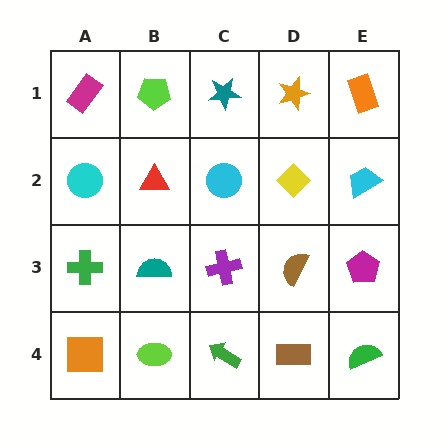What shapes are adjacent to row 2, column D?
An orange star (row 1, column D), a brown semicircle (row 3, column D), a cyan circle (row 2, column C), a cyan trapezoid (row 2, column E).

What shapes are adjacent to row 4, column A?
A green cross (row 3, column A), a lime ellipse (row 4, column B).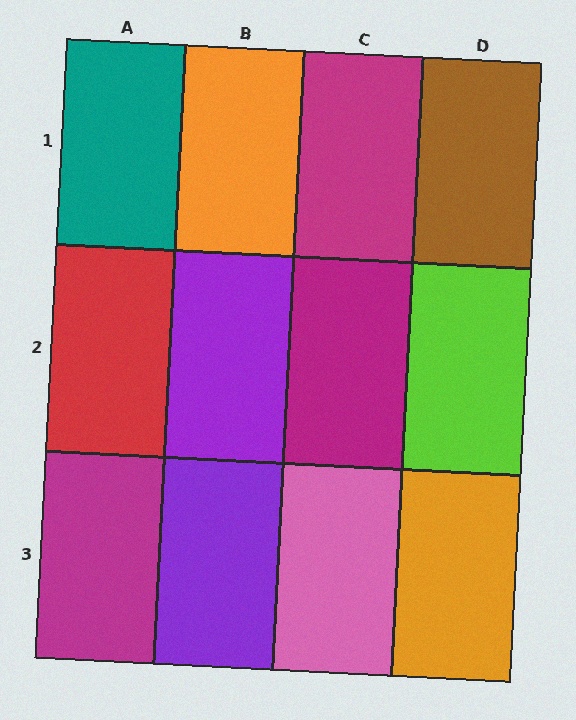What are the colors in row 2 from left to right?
Red, purple, magenta, lime.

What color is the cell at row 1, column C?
Magenta.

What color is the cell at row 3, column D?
Orange.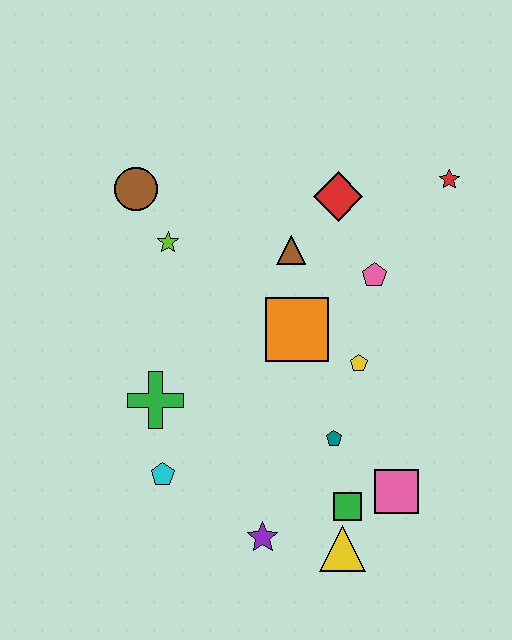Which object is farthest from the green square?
The brown circle is farthest from the green square.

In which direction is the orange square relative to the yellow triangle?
The orange square is above the yellow triangle.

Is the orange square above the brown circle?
No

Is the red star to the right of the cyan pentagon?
Yes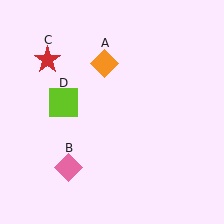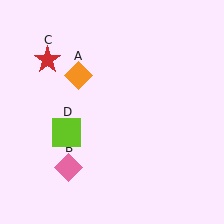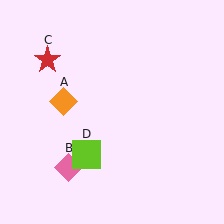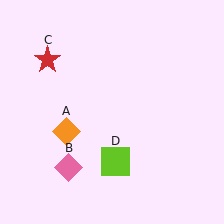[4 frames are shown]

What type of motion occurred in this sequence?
The orange diamond (object A), lime square (object D) rotated counterclockwise around the center of the scene.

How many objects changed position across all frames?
2 objects changed position: orange diamond (object A), lime square (object D).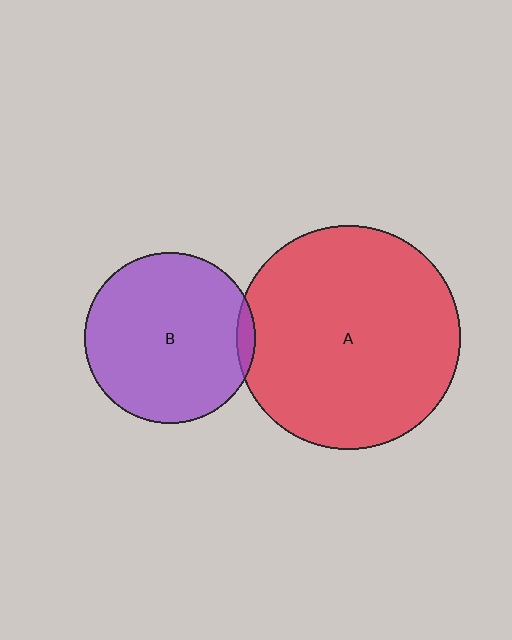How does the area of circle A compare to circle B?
Approximately 1.7 times.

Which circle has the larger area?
Circle A (red).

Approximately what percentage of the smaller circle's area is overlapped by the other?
Approximately 5%.